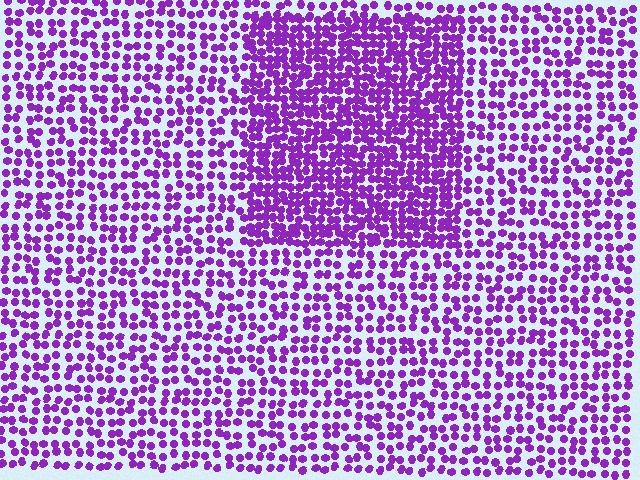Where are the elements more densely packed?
The elements are more densely packed inside the rectangle boundary.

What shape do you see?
I see a rectangle.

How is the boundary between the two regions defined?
The boundary is defined by a change in element density (approximately 1.8x ratio). All elements are the same color, size, and shape.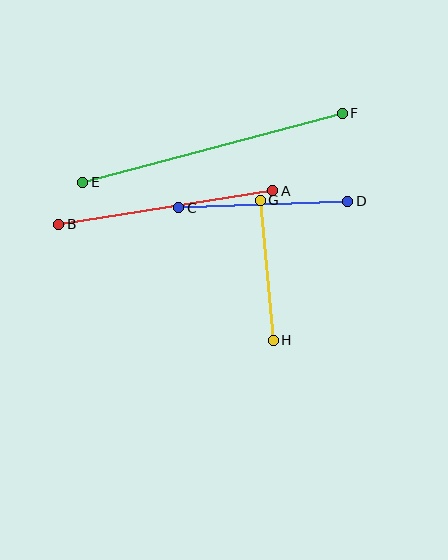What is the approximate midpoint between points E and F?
The midpoint is at approximately (213, 148) pixels.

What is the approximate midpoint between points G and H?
The midpoint is at approximately (267, 270) pixels.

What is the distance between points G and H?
The distance is approximately 141 pixels.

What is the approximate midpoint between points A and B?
The midpoint is at approximately (166, 207) pixels.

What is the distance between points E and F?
The distance is approximately 269 pixels.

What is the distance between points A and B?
The distance is approximately 217 pixels.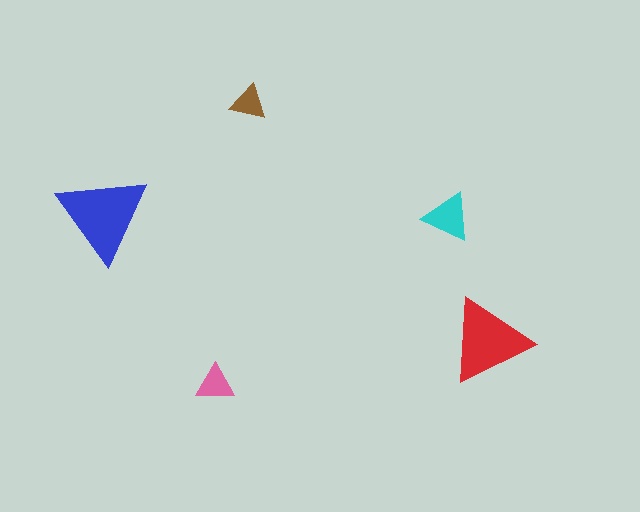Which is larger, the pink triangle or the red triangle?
The red one.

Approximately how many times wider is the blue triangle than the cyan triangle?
About 2 times wider.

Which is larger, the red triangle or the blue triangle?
The blue one.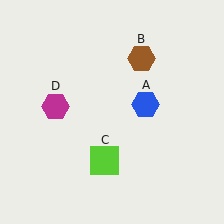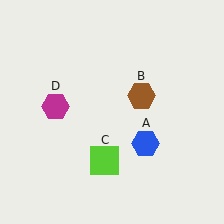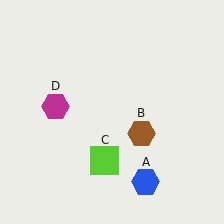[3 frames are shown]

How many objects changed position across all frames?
2 objects changed position: blue hexagon (object A), brown hexagon (object B).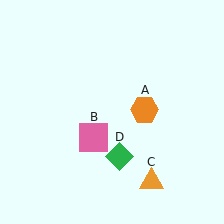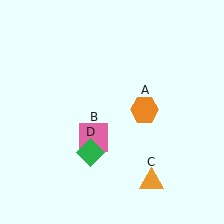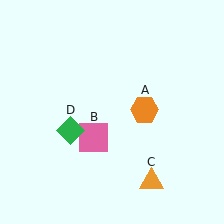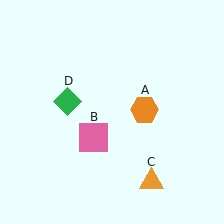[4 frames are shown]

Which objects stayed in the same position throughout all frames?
Orange hexagon (object A) and pink square (object B) and orange triangle (object C) remained stationary.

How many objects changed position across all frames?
1 object changed position: green diamond (object D).